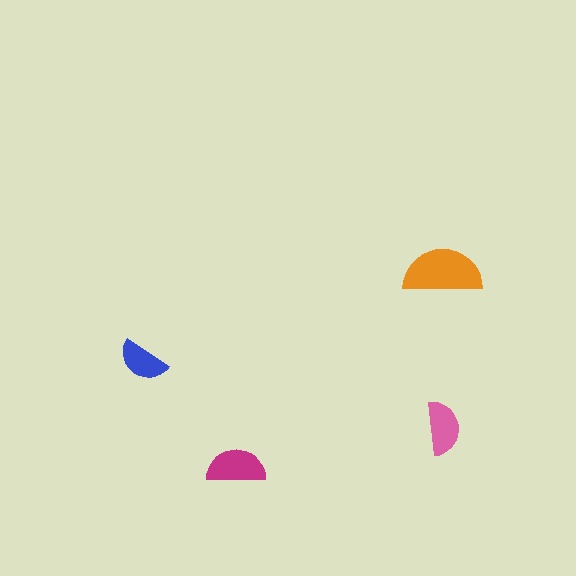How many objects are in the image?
There are 4 objects in the image.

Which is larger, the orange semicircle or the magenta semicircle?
The orange one.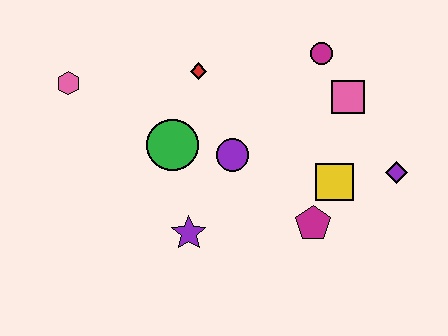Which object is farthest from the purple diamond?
The pink hexagon is farthest from the purple diamond.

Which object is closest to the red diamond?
The green circle is closest to the red diamond.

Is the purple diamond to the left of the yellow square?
No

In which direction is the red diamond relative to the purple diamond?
The red diamond is to the left of the purple diamond.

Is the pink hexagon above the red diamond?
No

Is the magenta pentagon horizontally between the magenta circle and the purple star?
Yes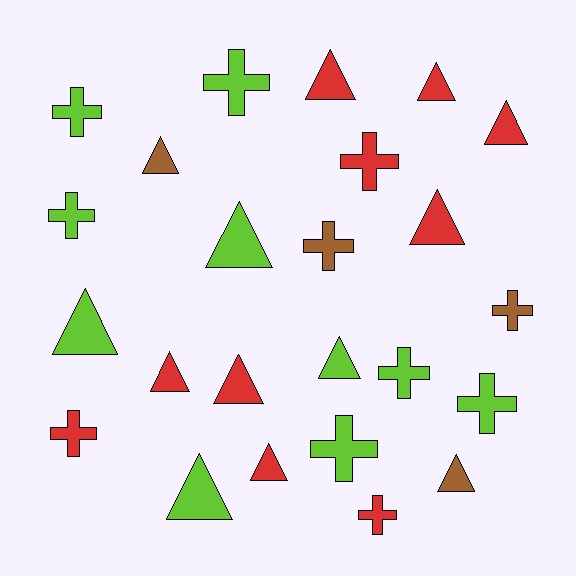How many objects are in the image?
There are 24 objects.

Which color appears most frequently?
Lime, with 10 objects.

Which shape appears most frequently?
Triangle, with 13 objects.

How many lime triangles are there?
There are 4 lime triangles.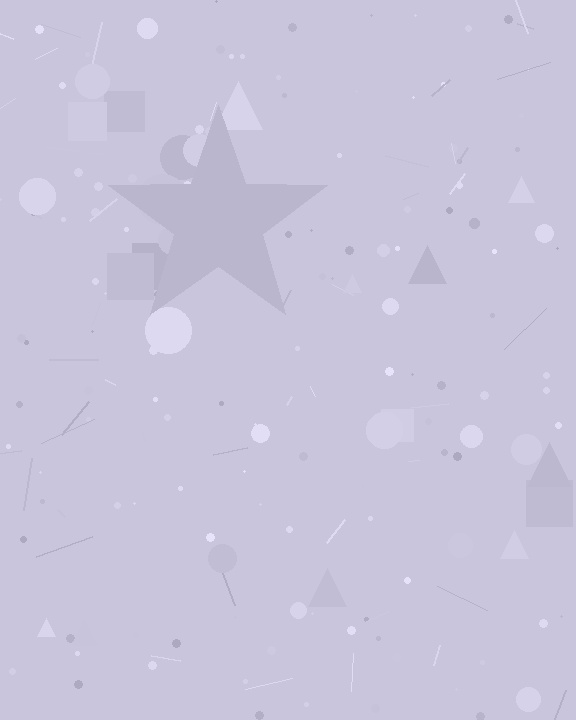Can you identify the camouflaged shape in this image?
The camouflaged shape is a star.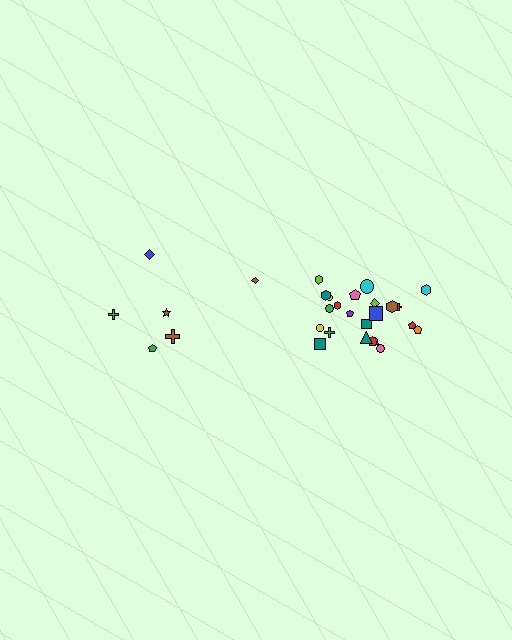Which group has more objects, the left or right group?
The right group.